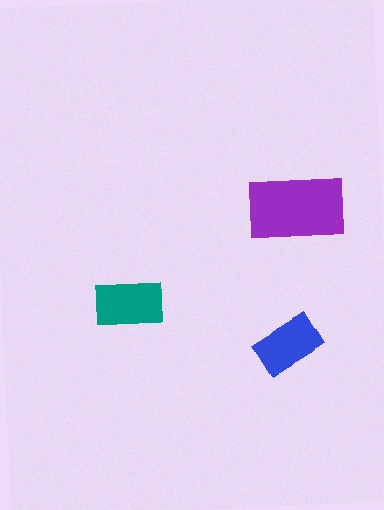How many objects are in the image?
There are 3 objects in the image.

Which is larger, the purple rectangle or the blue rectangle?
The purple one.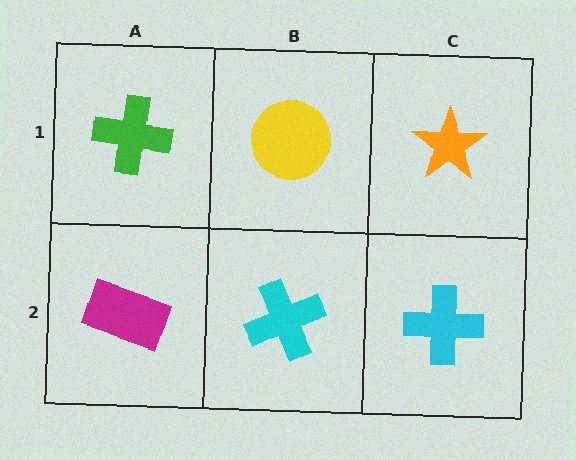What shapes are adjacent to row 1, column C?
A cyan cross (row 2, column C), a yellow circle (row 1, column B).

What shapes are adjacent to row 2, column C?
An orange star (row 1, column C), a cyan cross (row 2, column B).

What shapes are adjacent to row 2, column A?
A green cross (row 1, column A), a cyan cross (row 2, column B).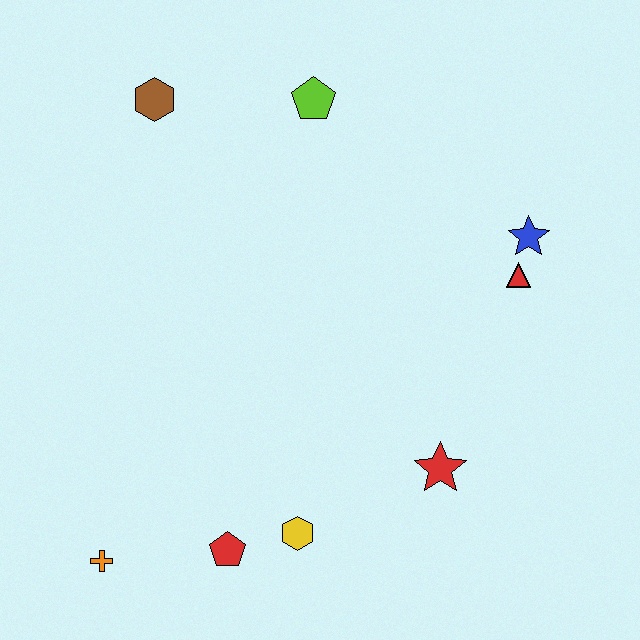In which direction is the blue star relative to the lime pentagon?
The blue star is to the right of the lime pentagon.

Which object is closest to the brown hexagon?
The lime pentagon is closest to the brown hexagon.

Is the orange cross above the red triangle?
No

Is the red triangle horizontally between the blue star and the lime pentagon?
Yes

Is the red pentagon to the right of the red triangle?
No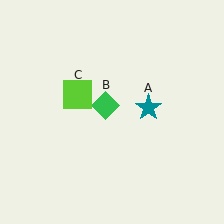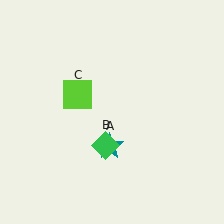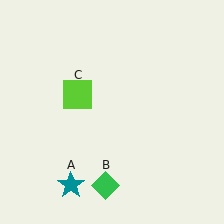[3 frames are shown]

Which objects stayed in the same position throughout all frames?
Lime square (object C) remained stationary.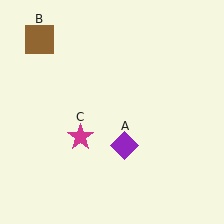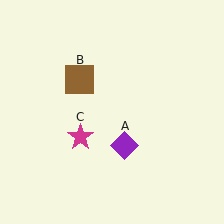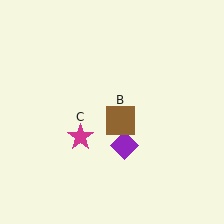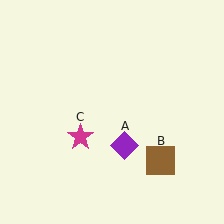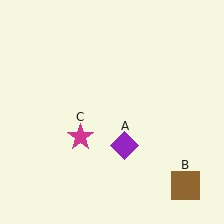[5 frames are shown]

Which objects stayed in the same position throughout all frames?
Purple diamond (object A) and magenta star (object C) remained stationary.